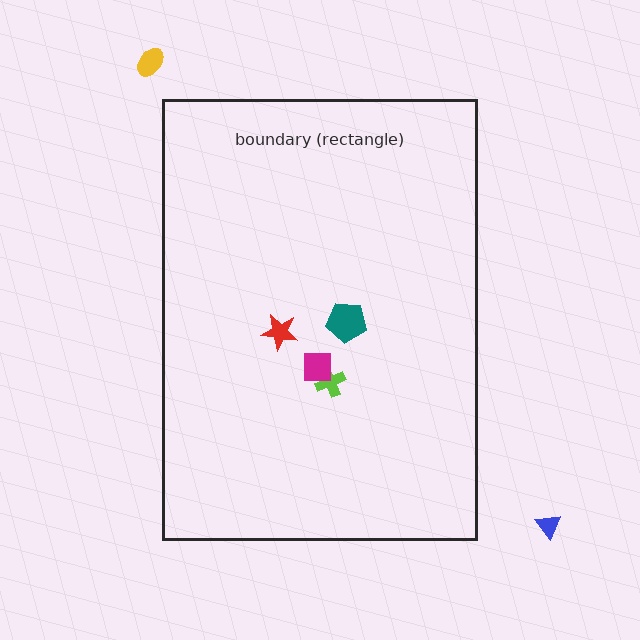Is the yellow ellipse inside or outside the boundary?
Outside.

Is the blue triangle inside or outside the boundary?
Outside.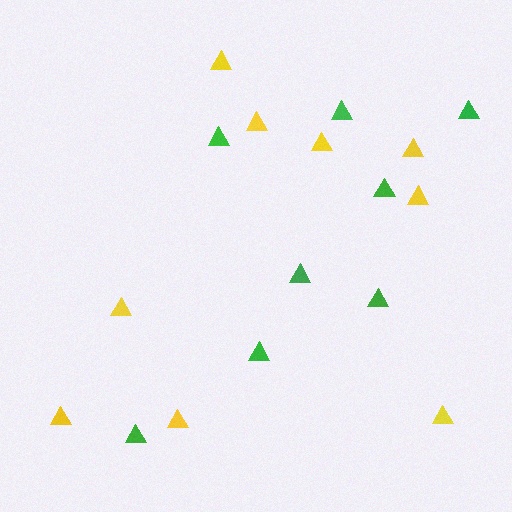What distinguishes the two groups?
There are 2 groups: one group of yellow triangles (9) and one group of green triangles (8).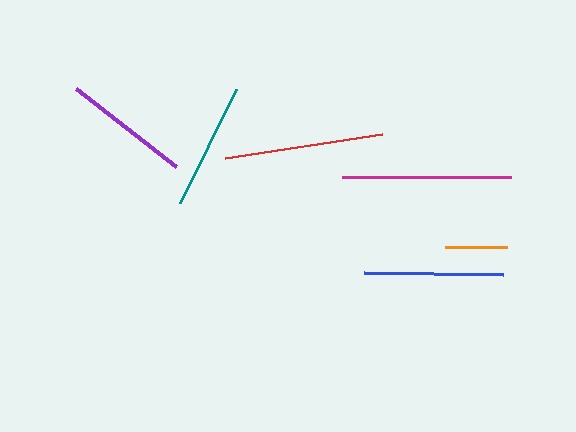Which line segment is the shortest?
The orange line is the shortest at approximately 62 pixels.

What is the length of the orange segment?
The orange segment is approximately 62 pixels long.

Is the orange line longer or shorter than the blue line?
The blue line is longer than the orange line.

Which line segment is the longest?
The magenta line is the longest at approximately 170 pixels.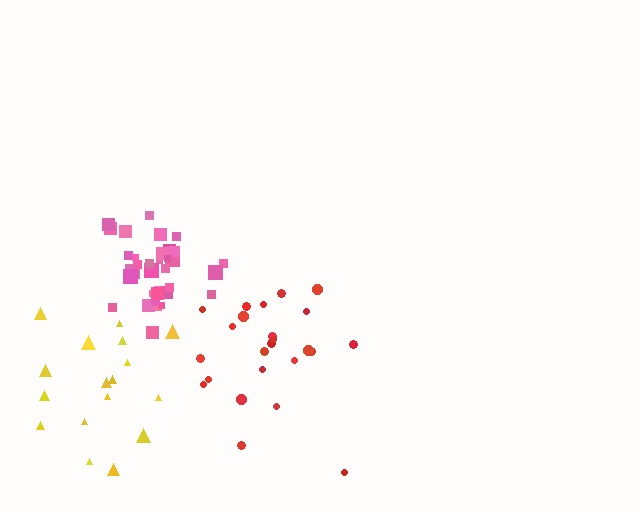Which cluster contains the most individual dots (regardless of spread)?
Pink (35).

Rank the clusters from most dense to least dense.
pink, red, yellow.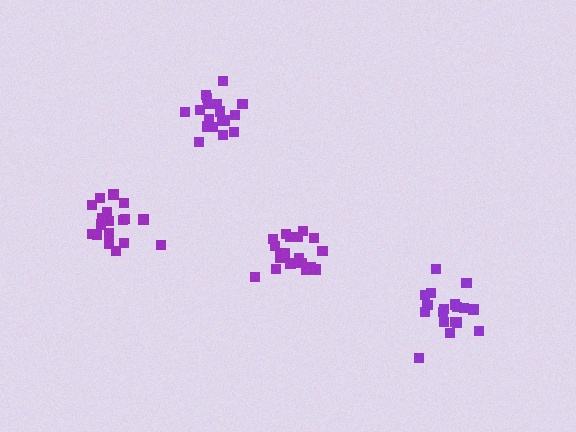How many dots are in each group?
Group 1: 20 dots, Group 2: 18 dots, Group 3: 19 dots, Group 4: 18 dots (75 total).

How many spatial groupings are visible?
There are 4 spatial groupings.